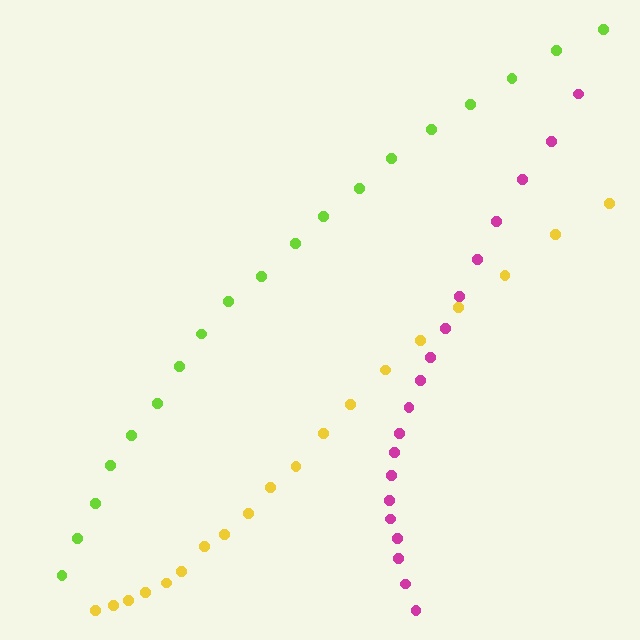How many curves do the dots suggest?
There are 3 distinct paths.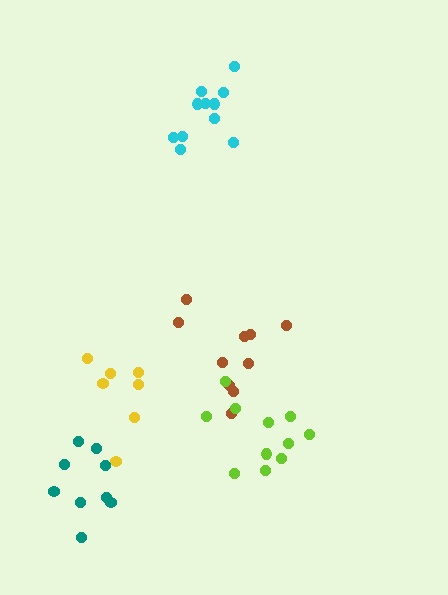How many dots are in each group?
Group 1: 11 dots, Group 2: 7 dots, Group 3: 10 dots, Group 4: 9 dots, Group 5: 11 dots (48 total).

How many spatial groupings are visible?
There are 5 spatial groupings.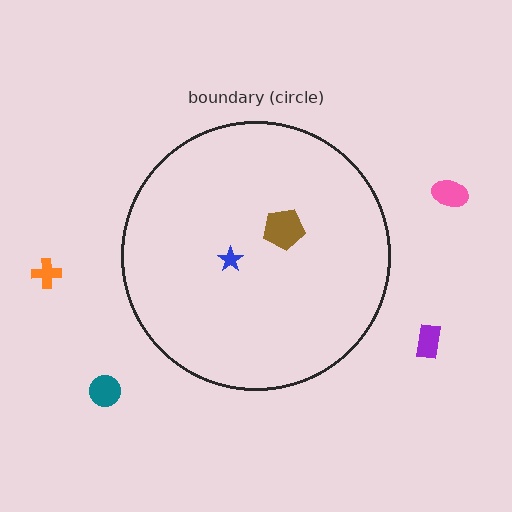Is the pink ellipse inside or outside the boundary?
Outside.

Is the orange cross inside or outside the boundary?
Outside.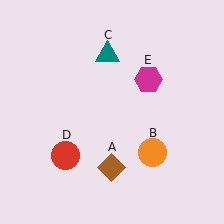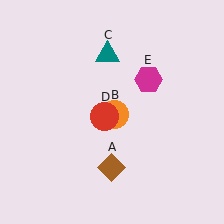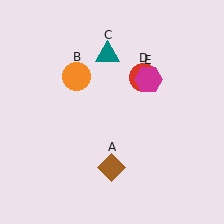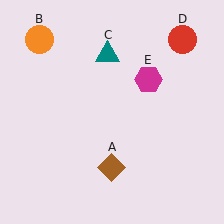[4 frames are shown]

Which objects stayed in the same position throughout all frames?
Brown diamond (object A) and teal triangle (object C) and magenta hexagon (object E) remained stationary.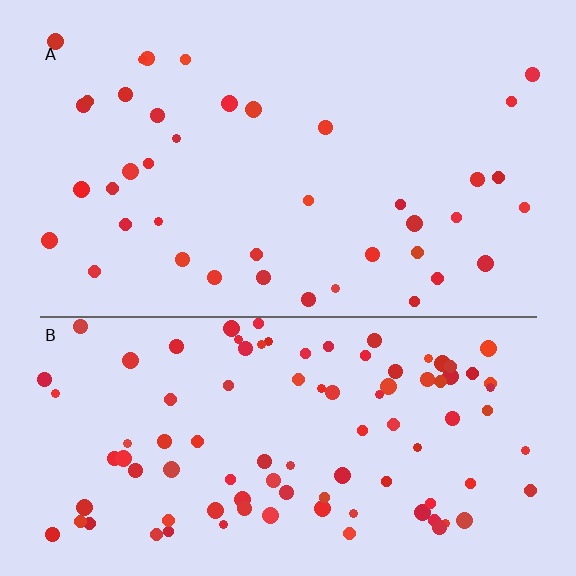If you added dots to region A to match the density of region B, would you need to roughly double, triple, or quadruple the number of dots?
Approximately double.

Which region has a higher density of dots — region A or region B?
B (the bottom).